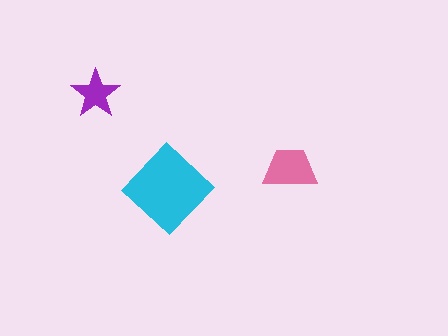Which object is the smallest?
The purple star.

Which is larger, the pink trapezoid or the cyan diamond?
The cyan diamond.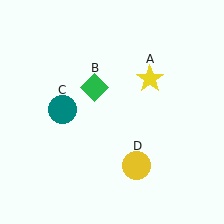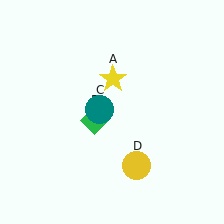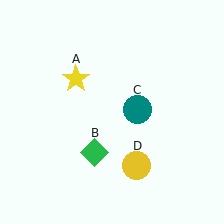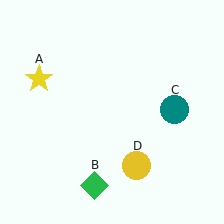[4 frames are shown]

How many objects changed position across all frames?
3 objects changed position: yellow star (object A), green diamond (object B), teal circle (object C).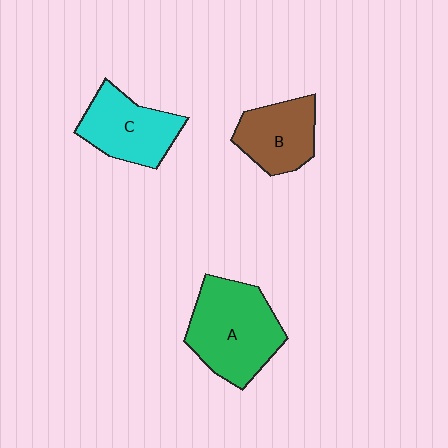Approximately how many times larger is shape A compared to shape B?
Approximately 1.6 times.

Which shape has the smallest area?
Shape B (brown).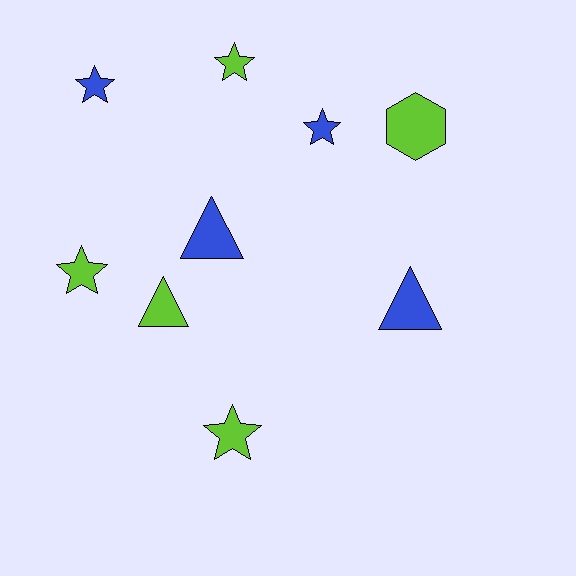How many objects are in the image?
There are 9 objects.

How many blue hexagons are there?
There are no blue hexagons.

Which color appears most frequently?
Lime, with 5 objects.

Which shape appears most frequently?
Star, with 5 objects.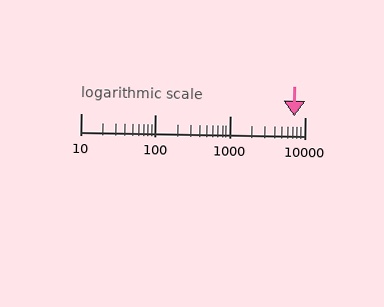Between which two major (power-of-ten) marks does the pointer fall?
The pointer is between 1000 and 10000.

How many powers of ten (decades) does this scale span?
The scale spans 3 decades, from 10 to 10000.